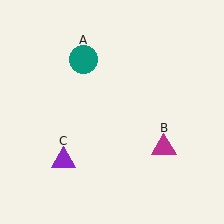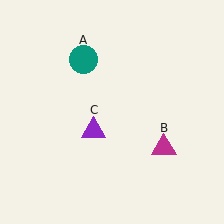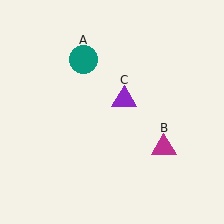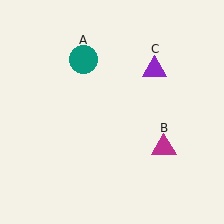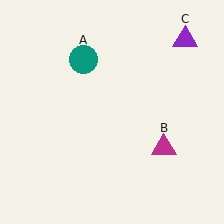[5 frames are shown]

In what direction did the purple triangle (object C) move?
The purple triangle (object C) moved up and to the right.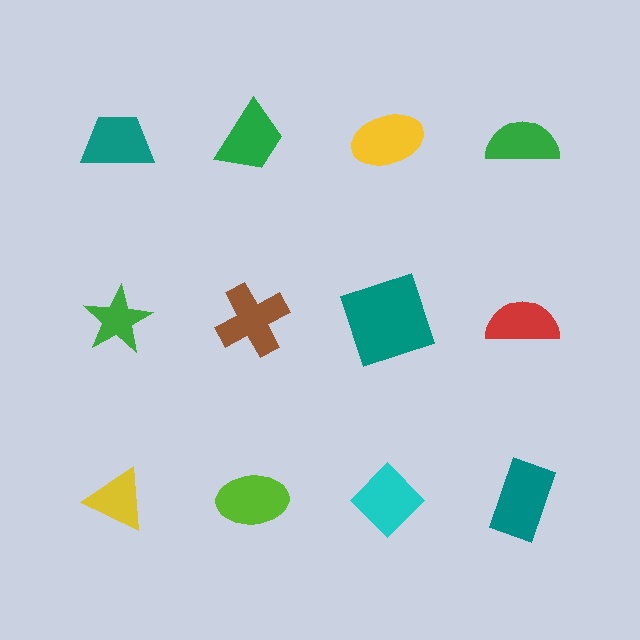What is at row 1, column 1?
A teal trapezoid.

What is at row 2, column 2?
A brown cross.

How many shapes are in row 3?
4 shapes.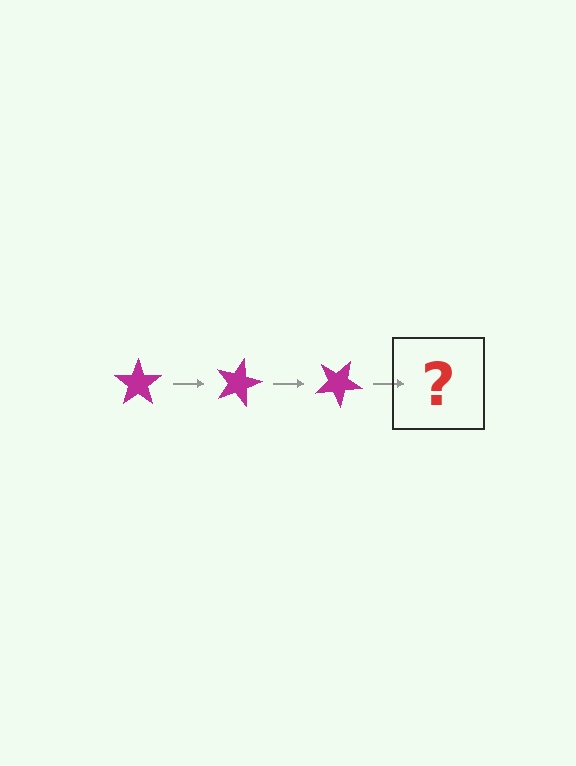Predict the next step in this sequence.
The next step is a magenta star rotated 45 degrees.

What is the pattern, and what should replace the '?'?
The pattern is that the star rotates 15 degrees each step. The '?' should be a magenta star rotated 45 degrees.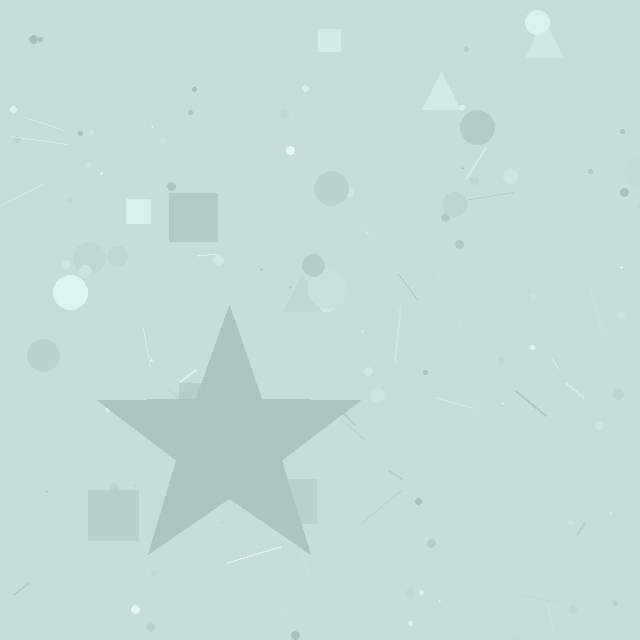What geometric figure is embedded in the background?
A star is embedded in the background.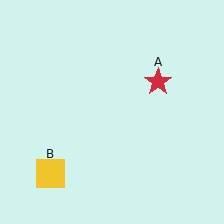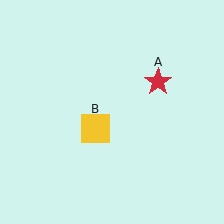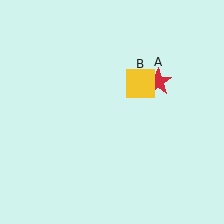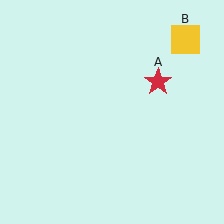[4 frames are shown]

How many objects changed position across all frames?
1 object changed position: yellow square (object B).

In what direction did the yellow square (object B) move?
The yellow square (object B) moved up and to the right.